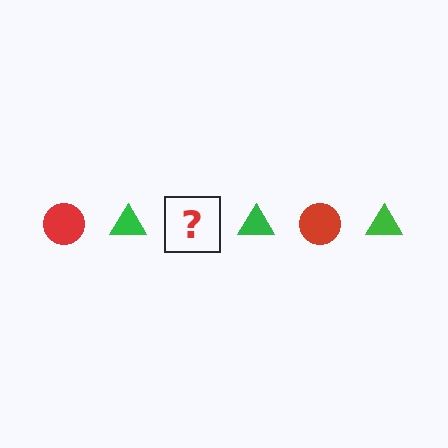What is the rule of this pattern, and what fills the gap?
The rule is that the pattern alternates between red circle and green triangle. The gap should be filled with a red circle.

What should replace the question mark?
The question mark should be replaced with a red circle.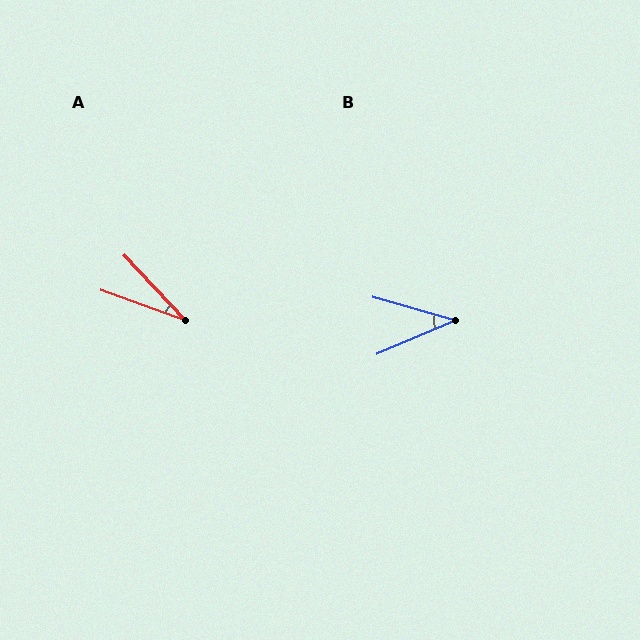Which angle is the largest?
B, at approximately 40 degrees.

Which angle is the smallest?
A, at approximately 27 degrees.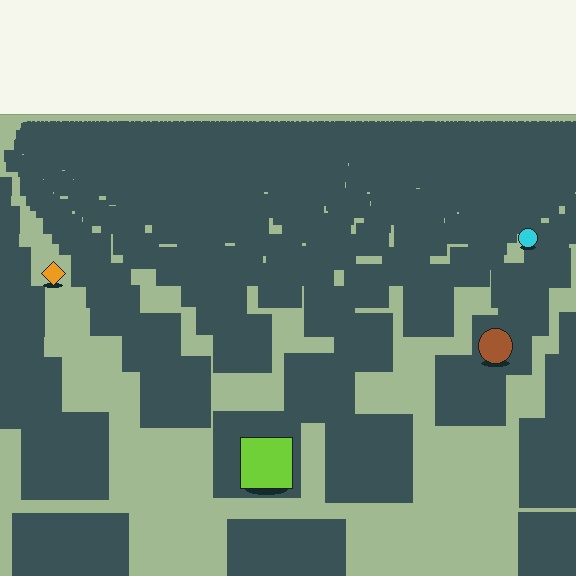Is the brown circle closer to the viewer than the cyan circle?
Yes. The brown circle is closer — you can tell from the texture gradient: the ground texture is coarser near it.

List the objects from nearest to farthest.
From nearest to farthest: the lime square, the brown circle, the orange diamond, the cyan circle.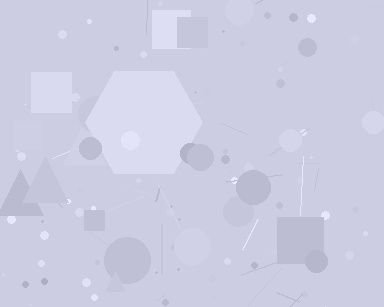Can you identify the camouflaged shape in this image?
The camouflaged shape is a hexagon.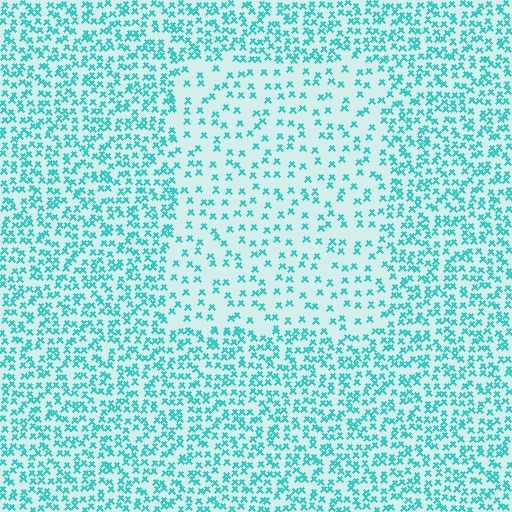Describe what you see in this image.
The image contains small cyan elements arranged at two different densities. A rectangle-shaped region is visible where the elements are less densely packed than the surrounding area.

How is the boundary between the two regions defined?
The boundary is defined by a change in element density (approximately 2.2x ratio). All elements are the same color, size, and shape.